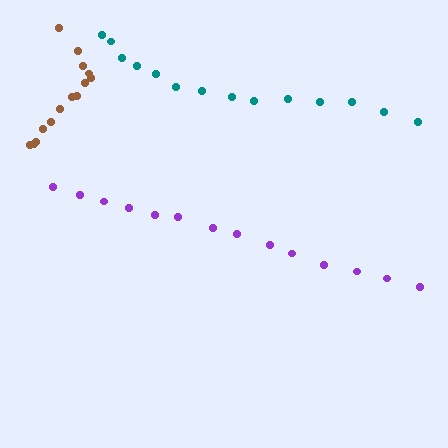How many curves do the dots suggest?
There are 3 distinct paths.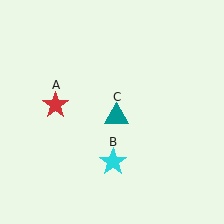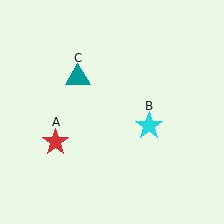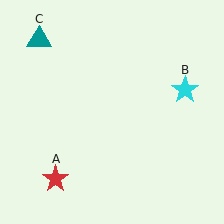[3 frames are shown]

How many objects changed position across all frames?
3 objects changed position: red star (object A), cyan star (object B), teal triangle (object C).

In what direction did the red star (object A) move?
The red star (object A) moved down.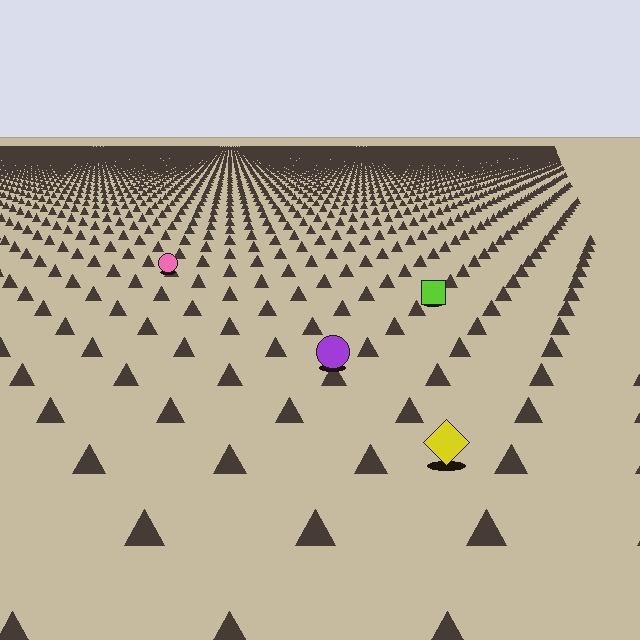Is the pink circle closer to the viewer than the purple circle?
No. The purple circle is closer — you can tell from the texture gradient: the ground texture is coarser near it.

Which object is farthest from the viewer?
The pink circle is farthest from the viewer. It appears smaller and the ground texture around it is denser.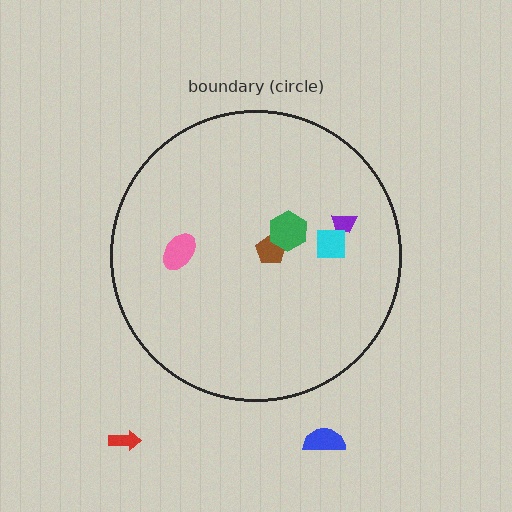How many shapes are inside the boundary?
5 inside, 2 outside.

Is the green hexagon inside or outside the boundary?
Inside.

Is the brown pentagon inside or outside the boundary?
Inside.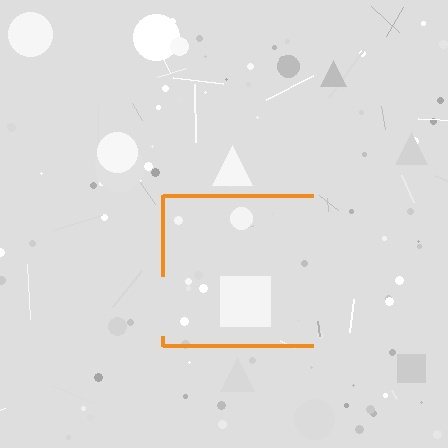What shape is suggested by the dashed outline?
The dashed outline suggests a square.